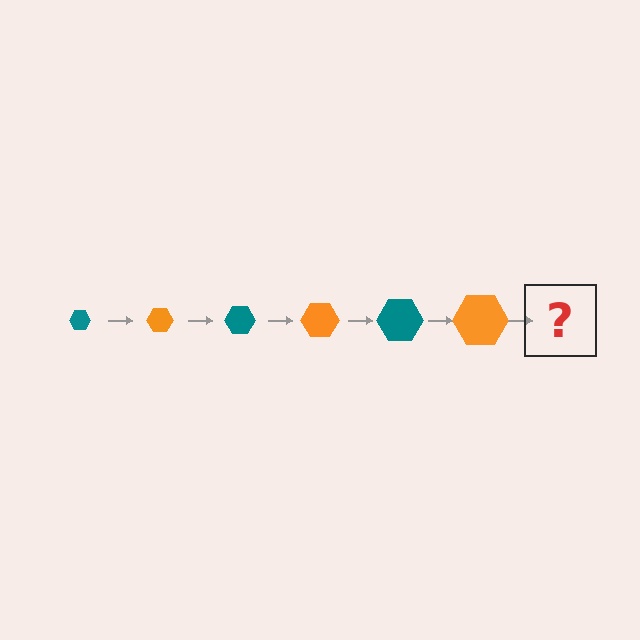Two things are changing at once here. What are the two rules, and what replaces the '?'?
The two rules are that the hexagon grows larger each step and the color cycles through teal and orange. The '?' should be a teal hexagon, larger than the previous one.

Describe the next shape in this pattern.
It should be a teal hexagon, larger than the previous one.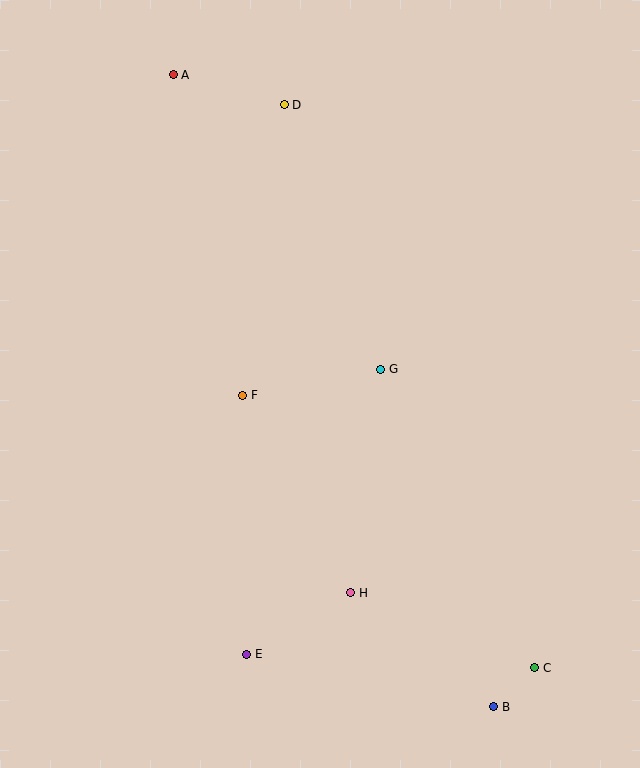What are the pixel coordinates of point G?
Point G is at (381, 369).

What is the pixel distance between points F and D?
The distance between F and D is 293 pixels.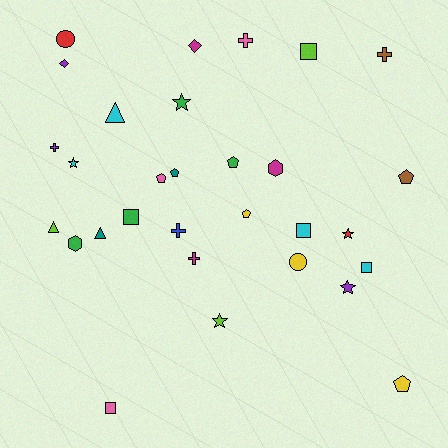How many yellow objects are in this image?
There are 3 yellow objects.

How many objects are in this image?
There are 30 objects.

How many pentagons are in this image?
There are 6 pentagons.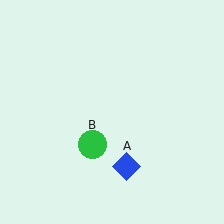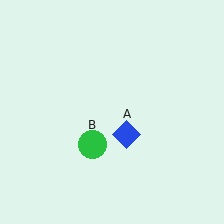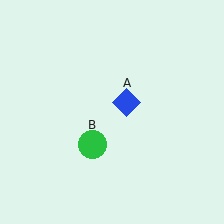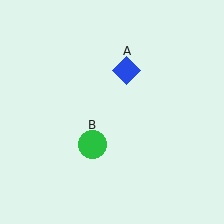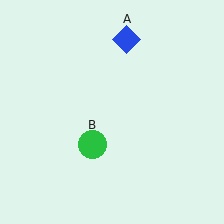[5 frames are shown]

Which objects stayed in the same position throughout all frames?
Green circle (object B) remained stationary.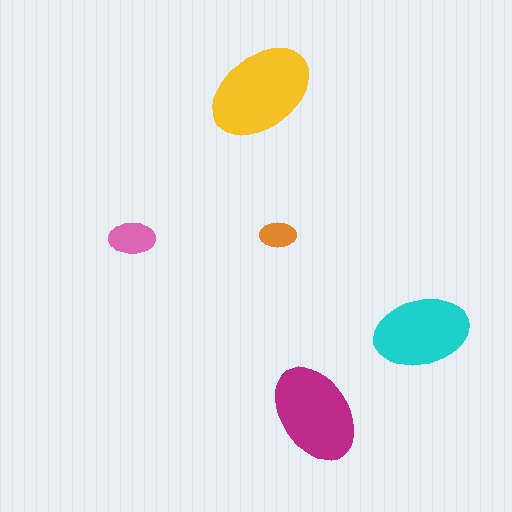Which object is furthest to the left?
The pink ellipse is leftmost.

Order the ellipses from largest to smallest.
the yellow one, the magenta one, the cyan one, the pink one, the orange one.